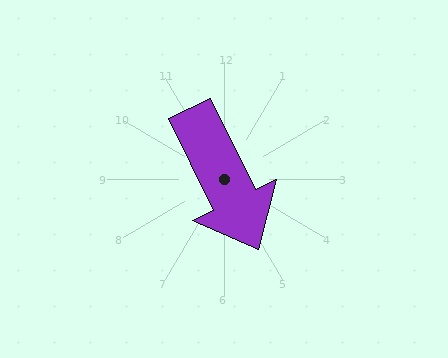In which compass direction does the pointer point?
Southeast.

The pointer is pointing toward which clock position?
Roughly 5 o'clock.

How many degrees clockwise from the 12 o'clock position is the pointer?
Approximately 154 degrees.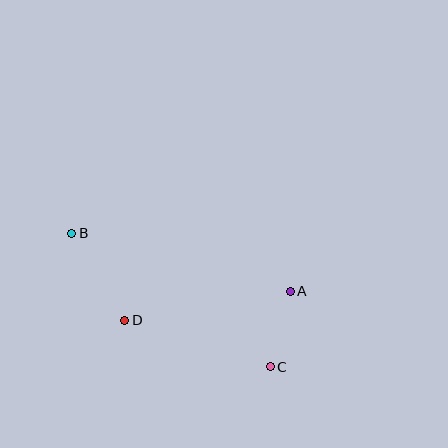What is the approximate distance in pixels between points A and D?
The distance between A and D is approximately 168 pixels.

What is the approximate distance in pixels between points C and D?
The distance between C and D is approximately 153 pixels.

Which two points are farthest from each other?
Points B and C are farthest from each other.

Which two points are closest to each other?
Points A and C are closest to each other.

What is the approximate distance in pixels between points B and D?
The distance between B and D is approximately 102 pixels.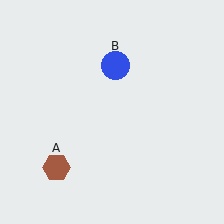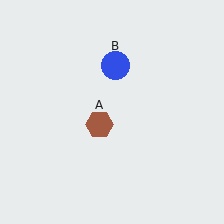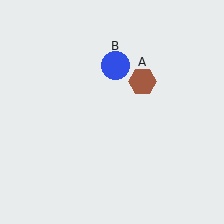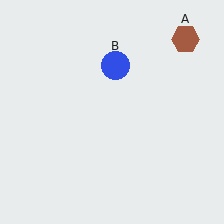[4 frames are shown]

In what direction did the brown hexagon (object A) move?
The brown hexagon (object A) moved up and to the right.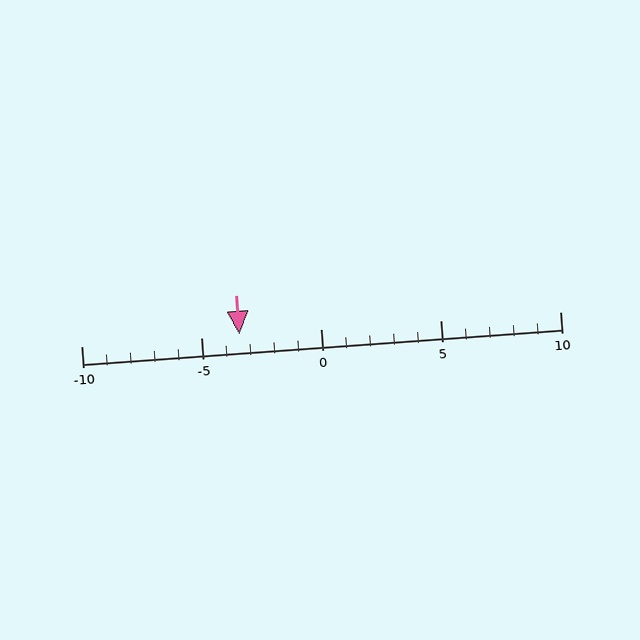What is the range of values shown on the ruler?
The ruler shows values from -10 to 10.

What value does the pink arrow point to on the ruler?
The pink arrow points to approximately -3.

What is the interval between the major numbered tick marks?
The major tick marks are spaced 5 units apart.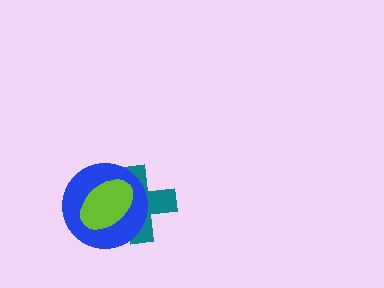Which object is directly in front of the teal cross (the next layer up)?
The blue circle is directly in front of the teal cross.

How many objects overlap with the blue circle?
2 objects overlap with the blue circle.